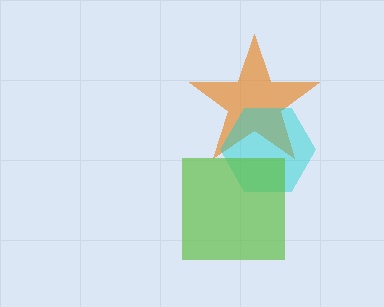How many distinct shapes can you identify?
There are 3 distinct shapes: an orange star, a cyan hexagon, a lime square.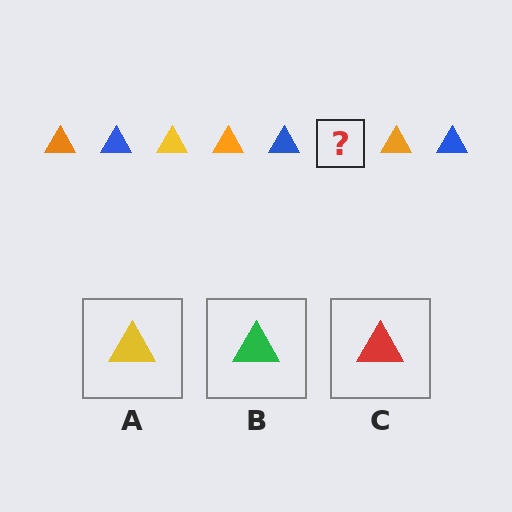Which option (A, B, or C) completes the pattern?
A.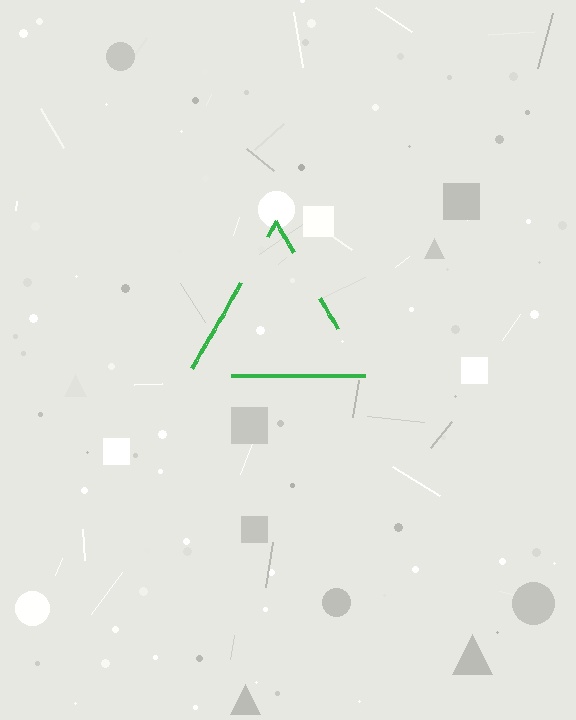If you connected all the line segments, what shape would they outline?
They would outline a triangle.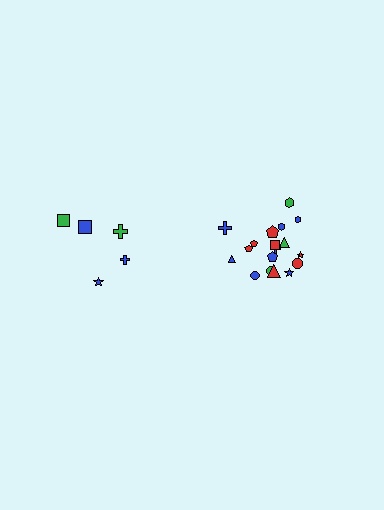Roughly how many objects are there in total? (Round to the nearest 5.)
Roughly 25 objects in total.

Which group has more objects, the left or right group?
The right group.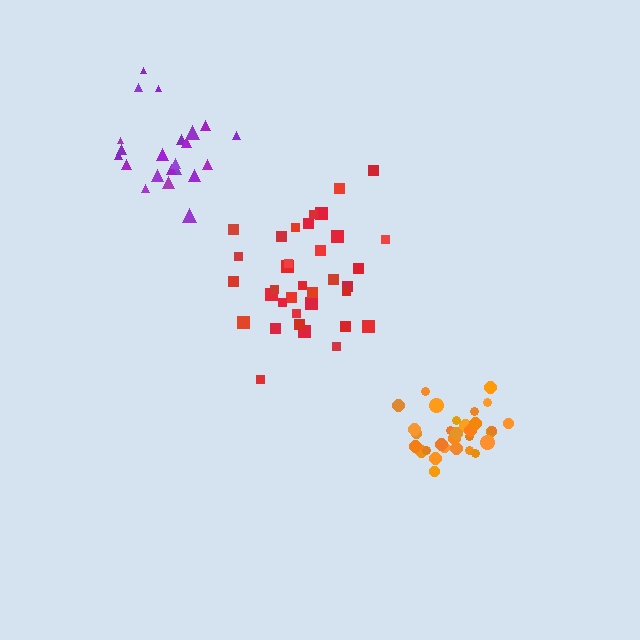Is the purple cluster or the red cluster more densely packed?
Purple.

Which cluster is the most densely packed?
Orange.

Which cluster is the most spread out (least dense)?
Red.